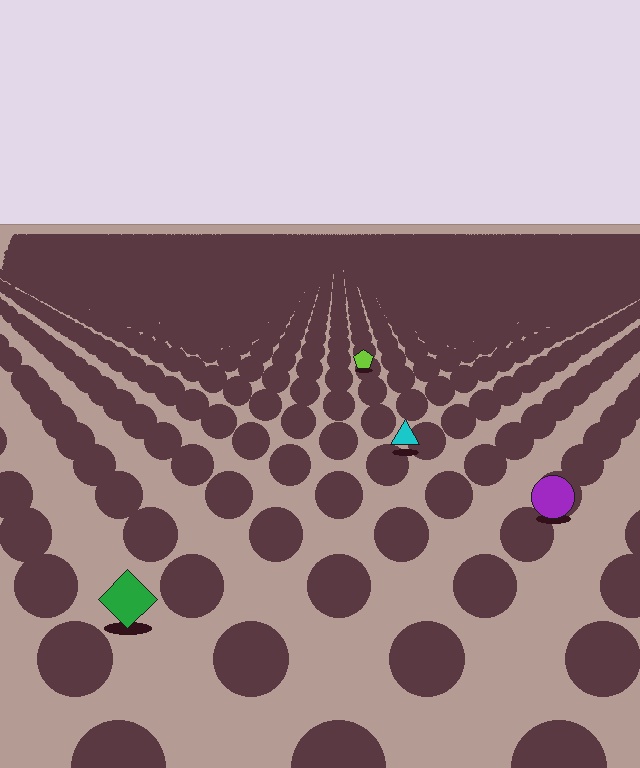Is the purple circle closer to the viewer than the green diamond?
No. The green diamond is closer — you can tell from the texture gradient: the ground texture is coarser near it.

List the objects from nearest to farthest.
From nearest to farthest: the green diamond, the purple circle, the cyan triangle, the lime pentagon.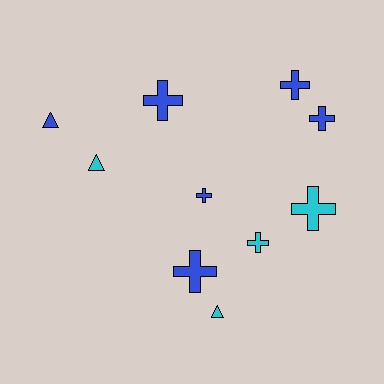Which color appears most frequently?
Blue, with 6 objects.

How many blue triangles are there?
There is 1 blue triangle.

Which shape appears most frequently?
Cross, with 7 objects.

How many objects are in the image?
There are 10 objects.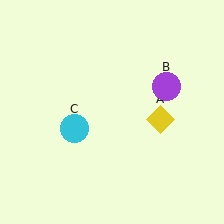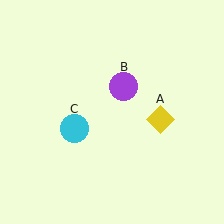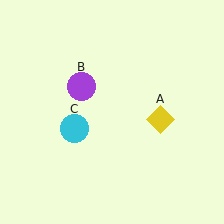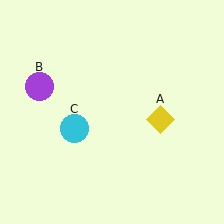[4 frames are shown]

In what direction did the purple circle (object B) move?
The purple circle (object B) moved left.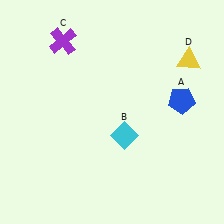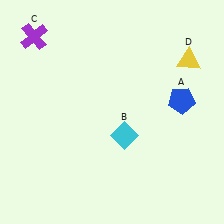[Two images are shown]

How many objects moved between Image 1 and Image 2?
1 object moved between the two images.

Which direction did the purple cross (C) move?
The purple cross (C) moved left.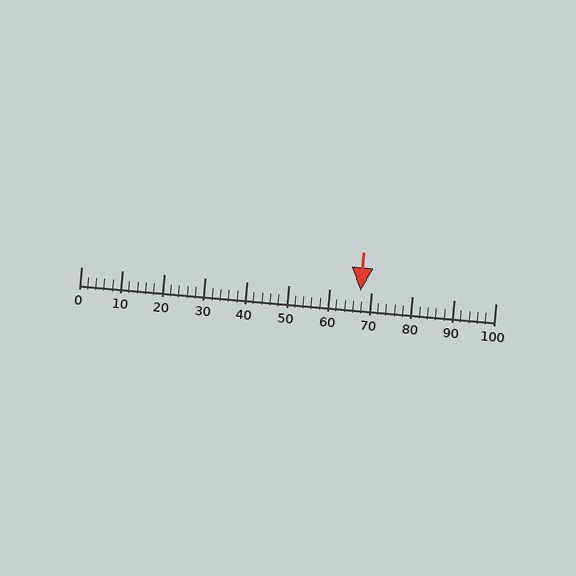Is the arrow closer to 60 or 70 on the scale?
The arrow is closer to 70.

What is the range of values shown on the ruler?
The ruler shows values from 0 to 100.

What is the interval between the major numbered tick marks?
The major tick marks are spaced 10 units apart.